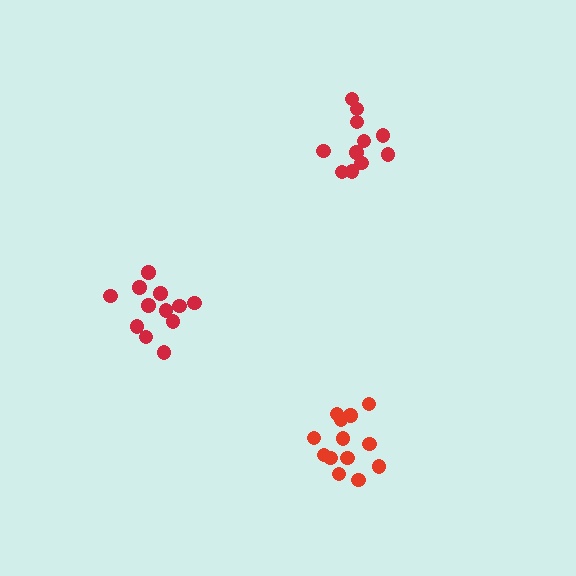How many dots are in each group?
Group 1: 11 dots, Group 2: 12 dots, Group 3: 14 dots (37 total).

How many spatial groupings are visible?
There are 3 spatial groupings.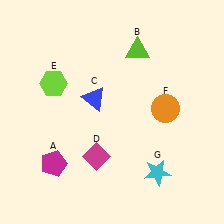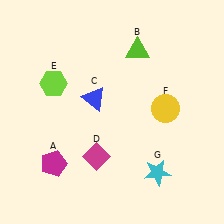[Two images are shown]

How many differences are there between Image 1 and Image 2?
There is 1 difference between the two images.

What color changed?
The circle (F) changed from orange in Image 1 to yellow in Image 2.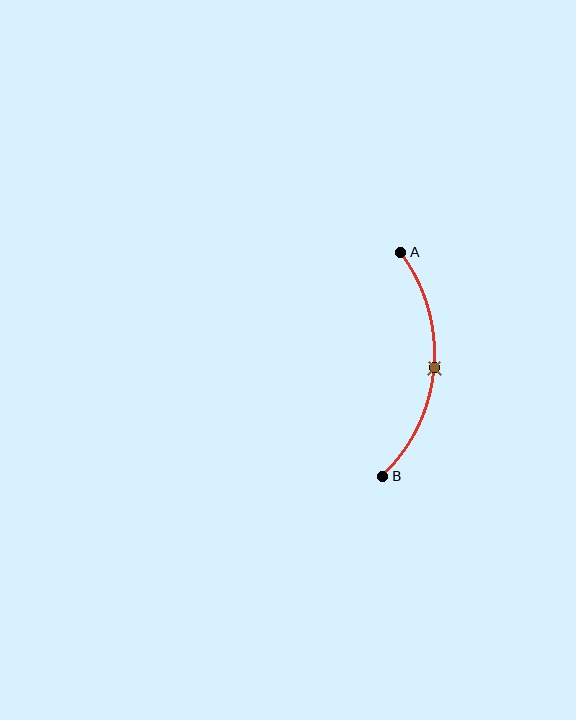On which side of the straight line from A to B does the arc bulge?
The arc bulges to the right of the straight line connecting A and B.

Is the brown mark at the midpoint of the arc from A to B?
Yes. The brown mark lies on the arc at equal arc-length from both A and B — it is the arc midpoint.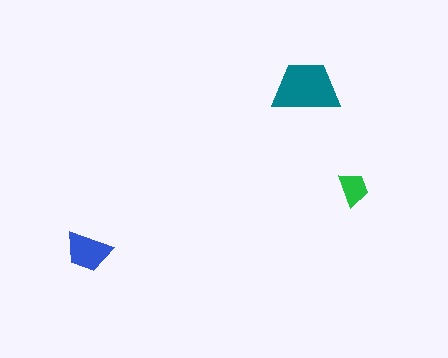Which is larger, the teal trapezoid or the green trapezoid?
The teal one.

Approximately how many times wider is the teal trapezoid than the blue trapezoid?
About 1.5 times wider.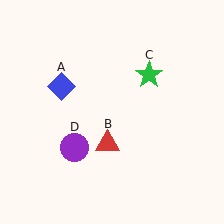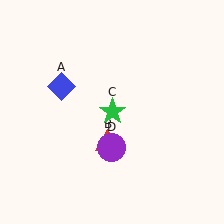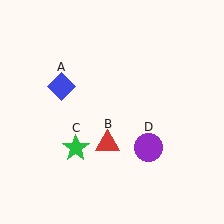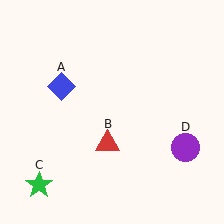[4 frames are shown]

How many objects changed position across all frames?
2 objects changed position: green star (object C), purple circle (object D).